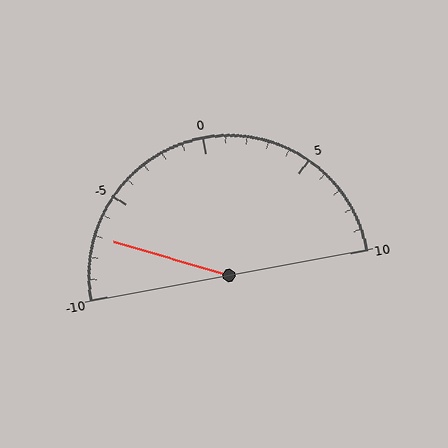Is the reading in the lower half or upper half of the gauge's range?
The reading is in the lower half of the range (-10 to 10).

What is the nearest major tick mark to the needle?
The nearest major tick mark is -5.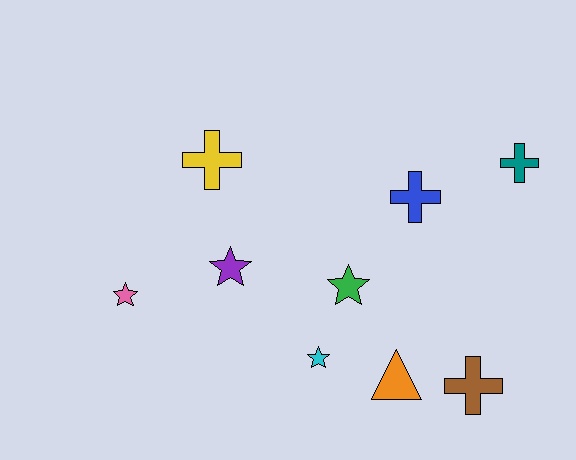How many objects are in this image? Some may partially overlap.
There are 9 objects.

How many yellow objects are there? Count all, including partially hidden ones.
There is 1 yellow object.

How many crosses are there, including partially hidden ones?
There are 4 crosses.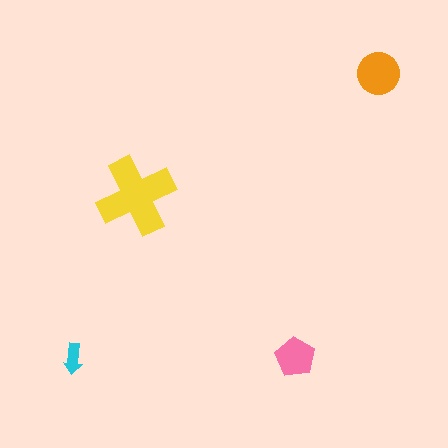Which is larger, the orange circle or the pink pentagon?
The orange circle.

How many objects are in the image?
There are 4 objects in the image.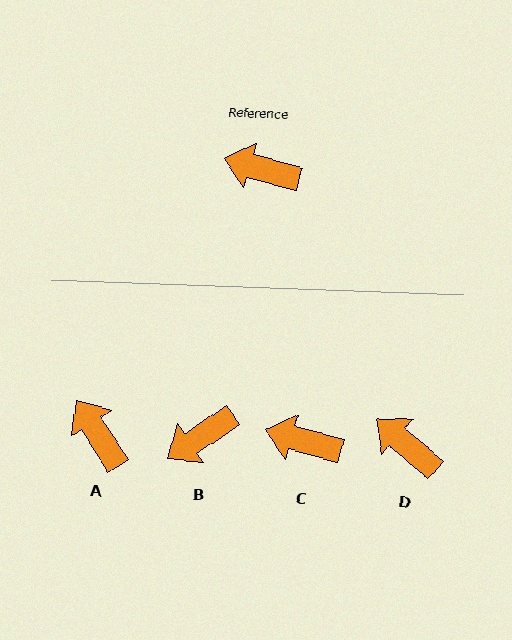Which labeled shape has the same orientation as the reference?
C.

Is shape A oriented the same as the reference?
No, it is off by about 42 degrees.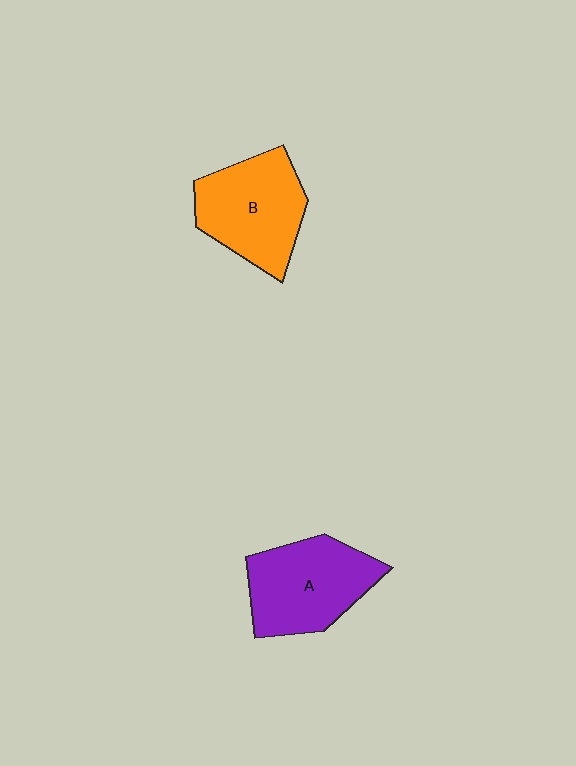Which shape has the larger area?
Shape A (purple).